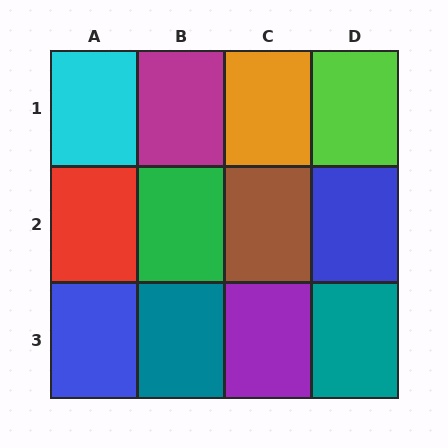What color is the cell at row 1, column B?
Magenta.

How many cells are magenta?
1 cell is magenta.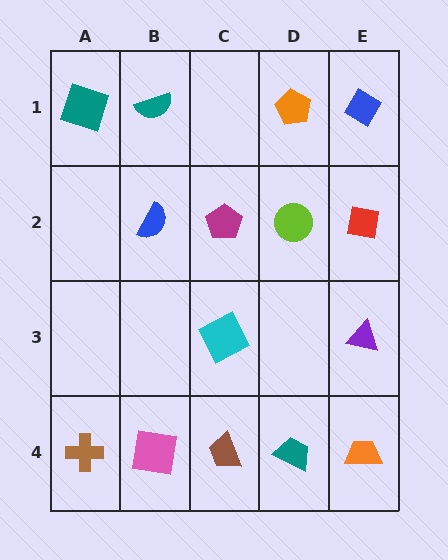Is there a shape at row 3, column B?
No, that cell is empty.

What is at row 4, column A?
A brown cross.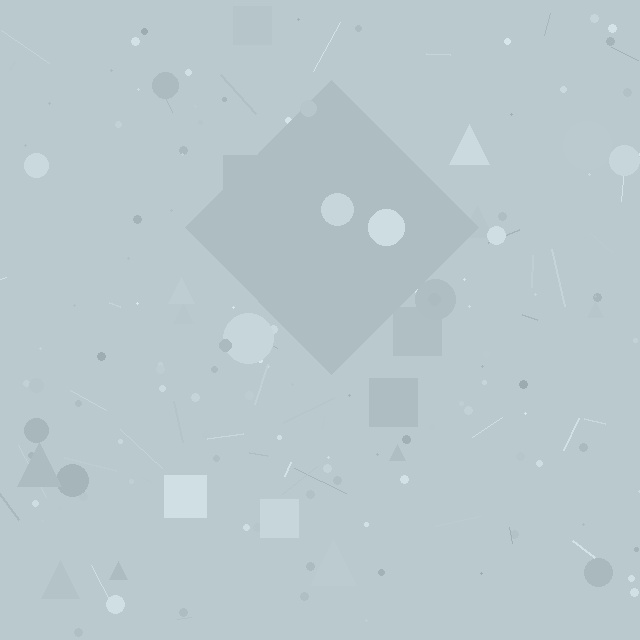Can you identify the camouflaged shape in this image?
The camouflaged shape is a diamond.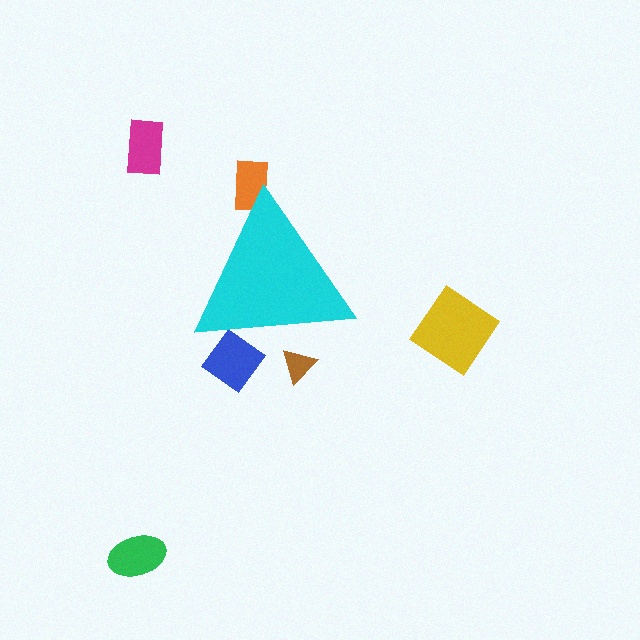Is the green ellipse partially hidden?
No, the green ellipse is fully visible.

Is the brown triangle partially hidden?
Yes, the brown triangle is partially hidden behind the cyan triangle.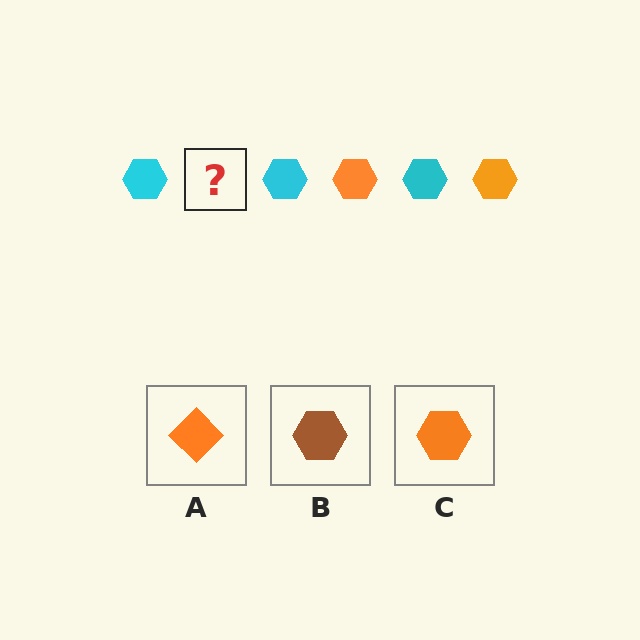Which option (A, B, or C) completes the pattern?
C.